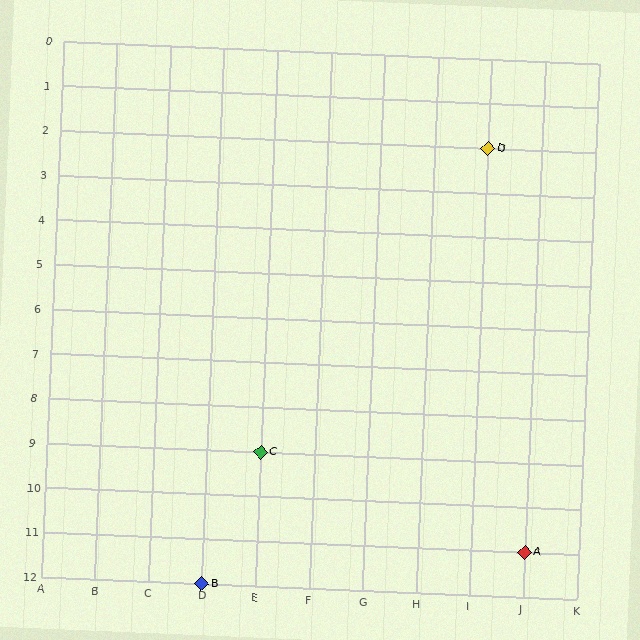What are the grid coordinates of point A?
Point A is at grid coordinates (J, 11).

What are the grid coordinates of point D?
Point D is at grid coordinates (I, 2).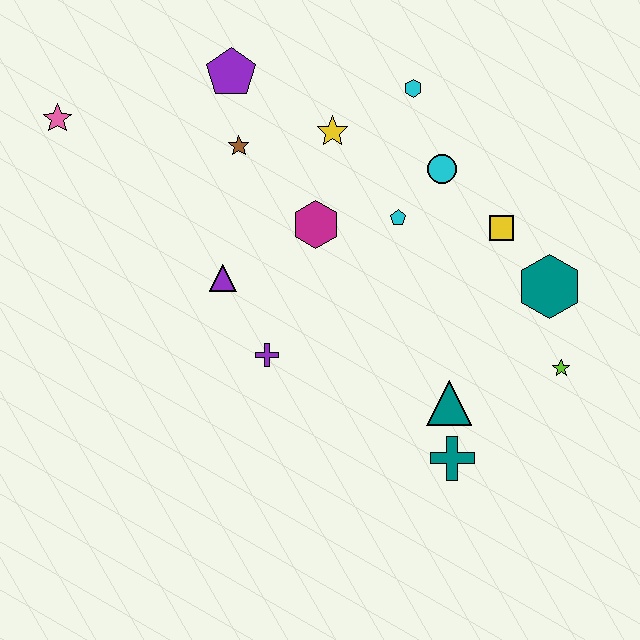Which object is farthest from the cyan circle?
The pink star is farthest from the cyan circle.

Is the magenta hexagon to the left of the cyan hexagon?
Yes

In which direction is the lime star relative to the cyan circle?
The lime star is below the cyan circle.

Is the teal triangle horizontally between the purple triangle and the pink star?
No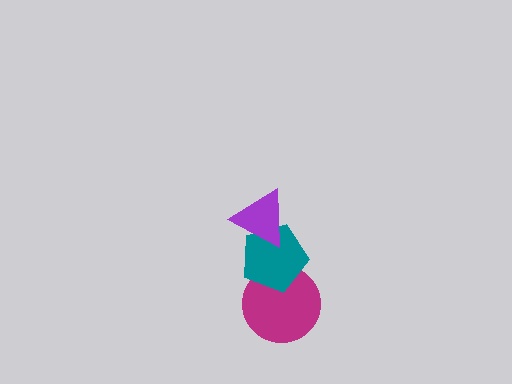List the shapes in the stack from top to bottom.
From top to bottom: the purple triangle, the teal pentagon, the magenta circle.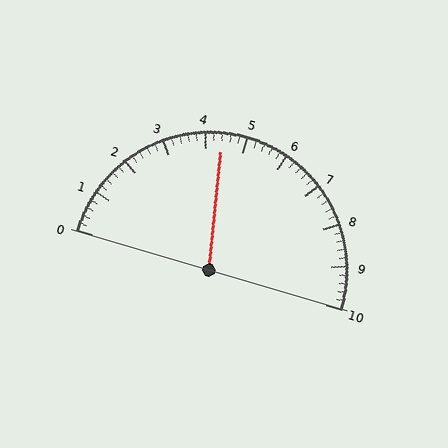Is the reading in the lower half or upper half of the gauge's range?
The reading is in the lower half of the range (0 to 10).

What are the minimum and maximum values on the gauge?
The gauge ranges from 0 to 10.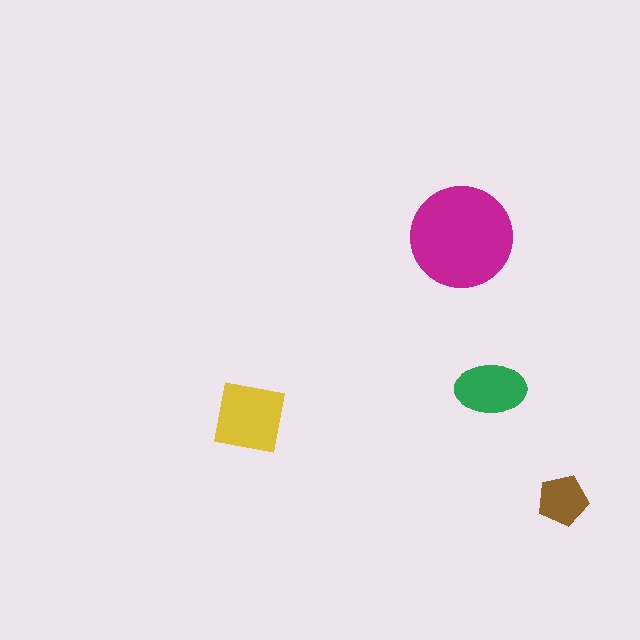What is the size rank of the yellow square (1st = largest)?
2nd.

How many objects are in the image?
There are 4 objects in the image.